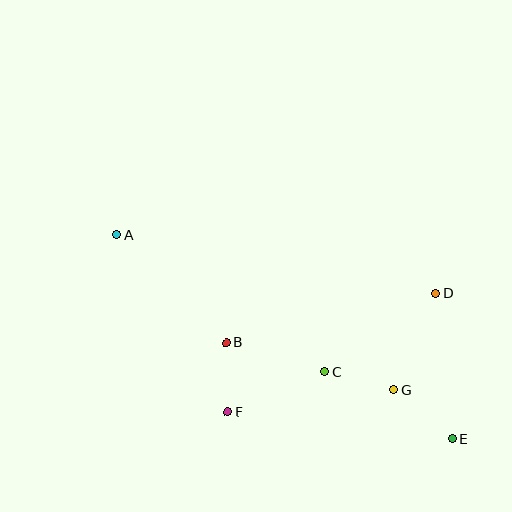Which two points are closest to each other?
Points B and F are closest to each other.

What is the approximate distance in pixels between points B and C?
The distance between B and C is approximately 102 pixels.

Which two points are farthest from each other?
Points A and E are farthest from each other.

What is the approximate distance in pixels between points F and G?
The distance between F and G is approximately 167 pixels.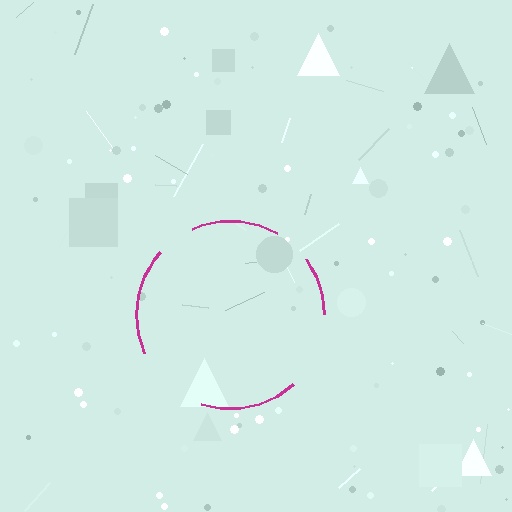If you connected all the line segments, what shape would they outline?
They would outline a circle.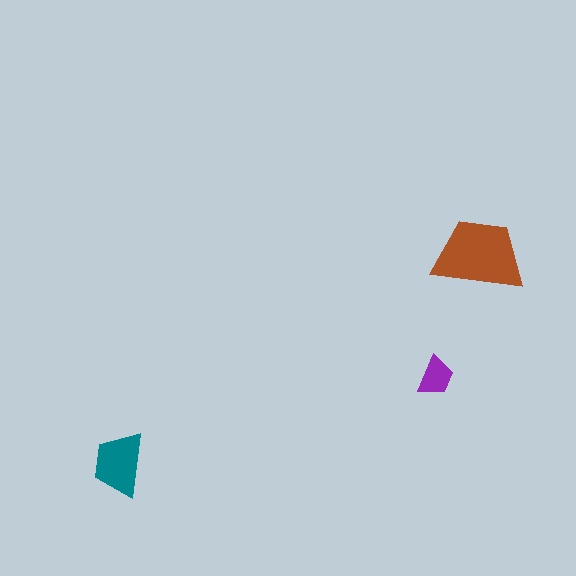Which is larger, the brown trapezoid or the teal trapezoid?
The brown one.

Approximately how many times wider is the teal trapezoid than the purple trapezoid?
About 1.5 times wider.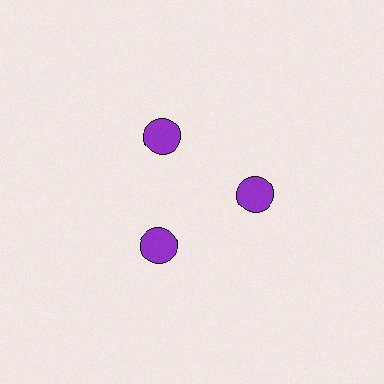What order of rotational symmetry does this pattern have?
This pattern has 3-fold rotational symmetry.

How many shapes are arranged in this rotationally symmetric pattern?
There are 3 shapes, arranged in 3 groups of 1.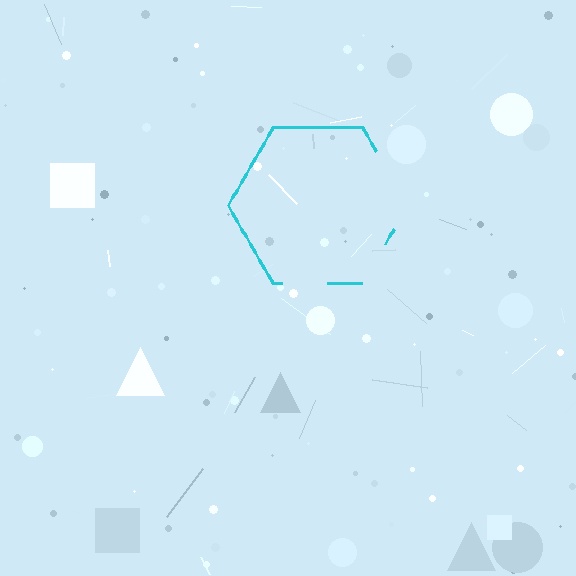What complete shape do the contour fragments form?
The contour fragments form a hexagon.